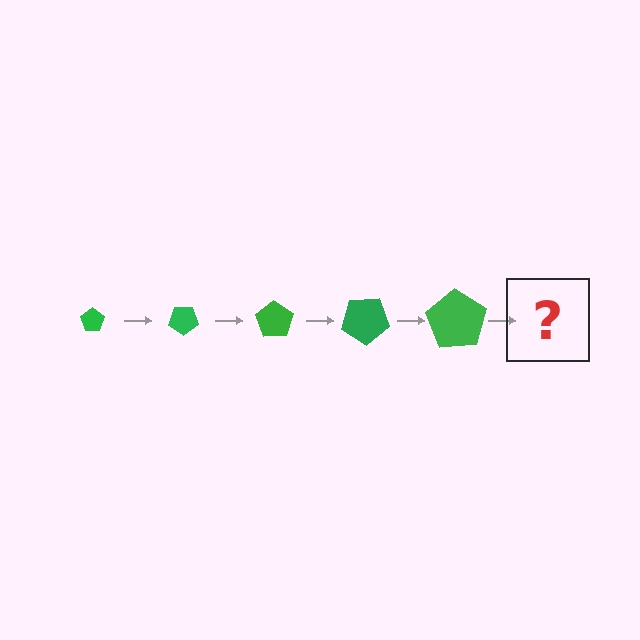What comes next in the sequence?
The next element should be a pentagon, larger than the previous one and rotated 175 degrees from the start.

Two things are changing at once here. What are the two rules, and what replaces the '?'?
The two rules are that the pentagon grows larger each step and it rotates 35 degrees each step. The '?' should be a pentagon, larger than the previous one and rotated 175 degrees from the start.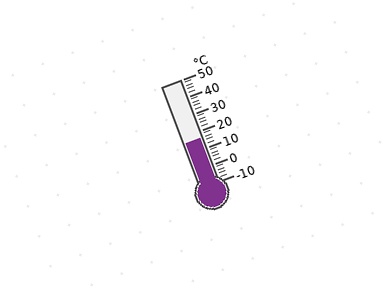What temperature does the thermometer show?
The thermometer shows approximately 16°C.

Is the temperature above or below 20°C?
The temperature is below 20°C.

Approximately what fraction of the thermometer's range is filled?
The thermometer is filled to approximately 45% of its range.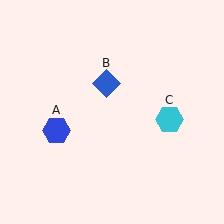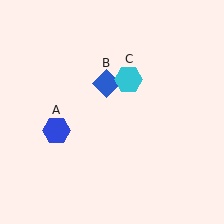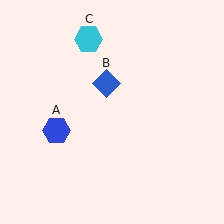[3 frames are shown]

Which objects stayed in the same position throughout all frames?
Blue hexagon (object A) and blue diamond (object B) remained stationary.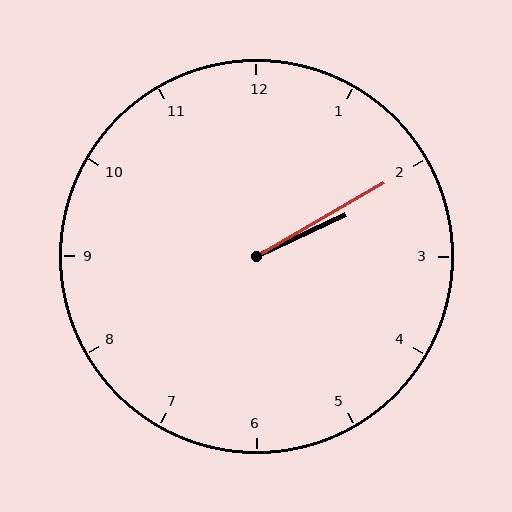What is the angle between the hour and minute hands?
Approximately 5 degrees.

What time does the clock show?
2:10.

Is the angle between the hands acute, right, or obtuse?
It is acute.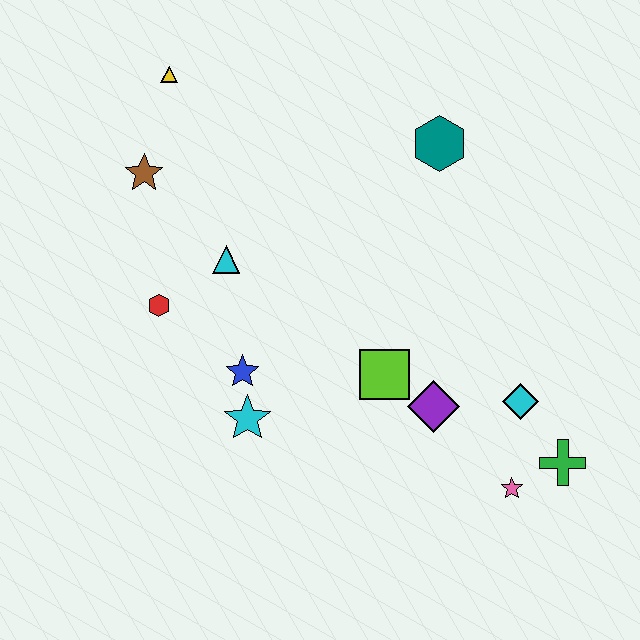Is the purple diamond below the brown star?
Yes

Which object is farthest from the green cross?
The yellow triangle is farthest from the green cross.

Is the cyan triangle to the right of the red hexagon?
Yes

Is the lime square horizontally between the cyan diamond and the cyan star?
Yes